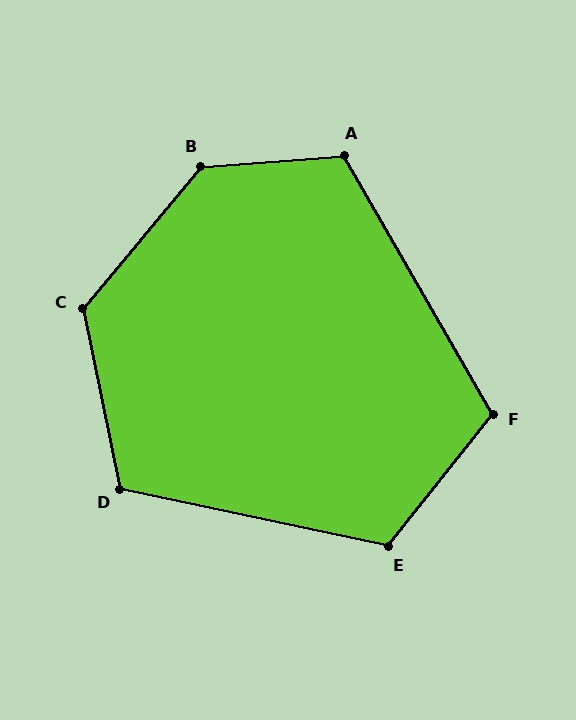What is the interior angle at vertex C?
Approximately 128 degrees (obtuse).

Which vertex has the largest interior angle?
B, at approximately 134 degrees.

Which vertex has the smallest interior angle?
F, at approximately 112 degrees.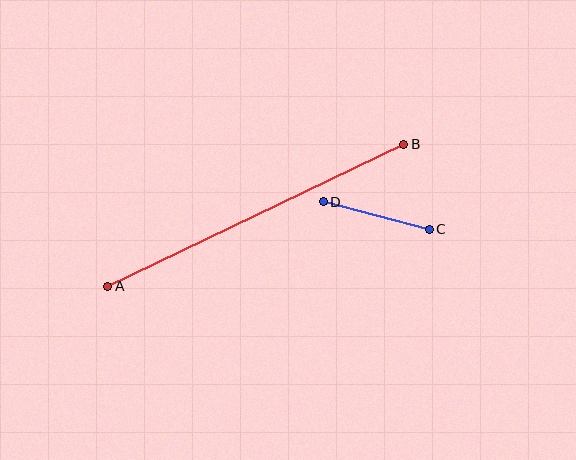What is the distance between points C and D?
The distance is approximately 109 pixels.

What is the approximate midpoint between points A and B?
The midpoint is at approximately (256, 215) pixels.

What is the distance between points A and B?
The distance is approximately 329 pixels.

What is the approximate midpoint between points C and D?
The midpoint is at approximately (376, 216) pixels.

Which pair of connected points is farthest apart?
Points A and B are farthest apart.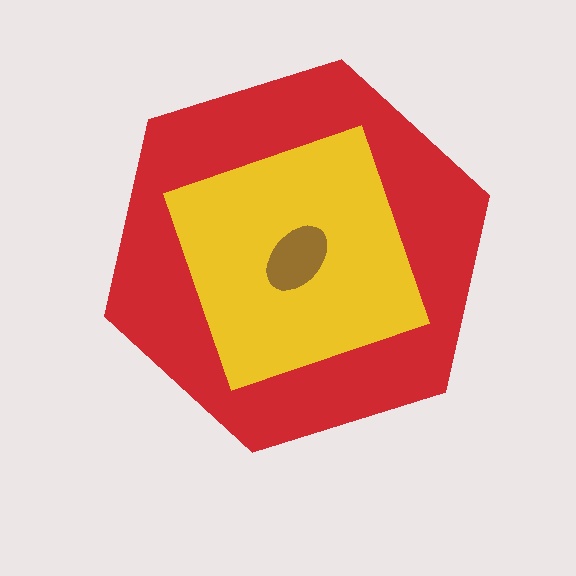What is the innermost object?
The brown ellipse.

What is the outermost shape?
The red hexagon.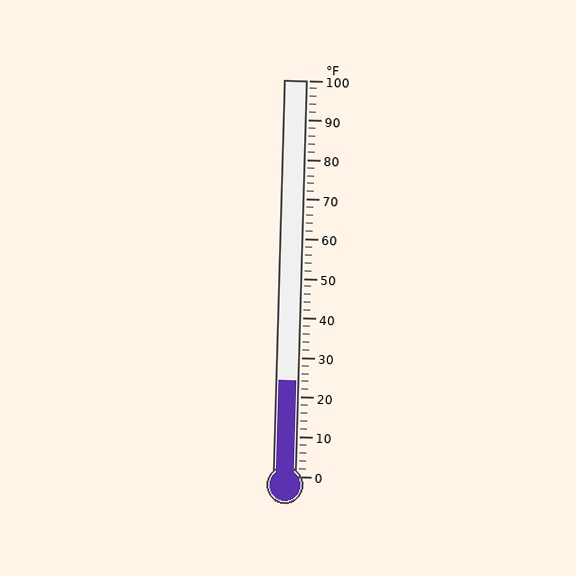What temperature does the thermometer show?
The thermometer shows approximately 24°F.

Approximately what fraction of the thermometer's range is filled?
The thermometer is filled to approximately 25% of its range.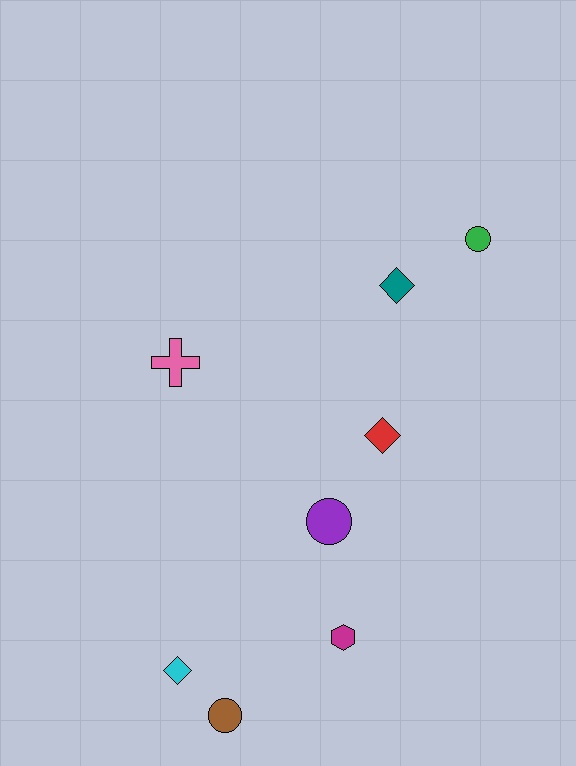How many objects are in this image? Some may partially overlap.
There are 8 objects.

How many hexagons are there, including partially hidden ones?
There is 1 hexagon.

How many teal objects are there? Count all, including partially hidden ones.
There is 1 teal object.